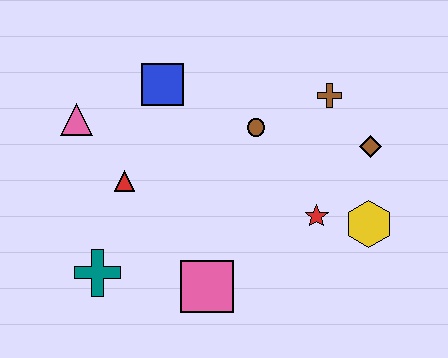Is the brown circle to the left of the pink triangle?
No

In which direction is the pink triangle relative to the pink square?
The pink triangle is above the pink square.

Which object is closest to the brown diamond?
The brown cross is closest to the brown diamond.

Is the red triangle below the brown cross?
Yes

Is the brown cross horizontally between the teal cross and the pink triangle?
No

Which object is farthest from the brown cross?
The teal cross is farthest from the brown cross.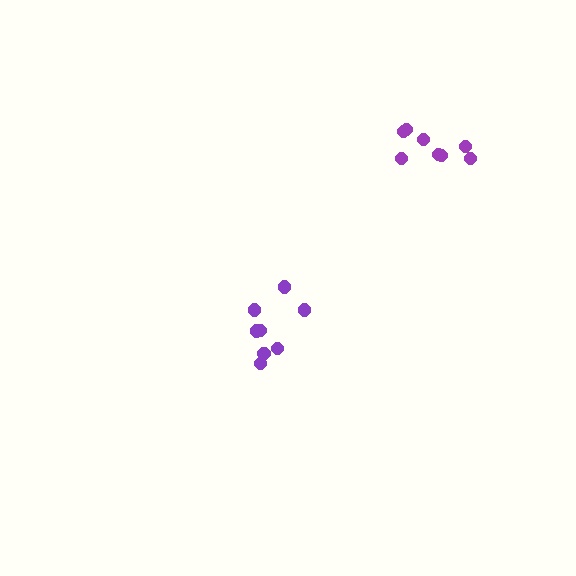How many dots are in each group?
Group 1: 8 dots, Group 2: 8 dots (16 total).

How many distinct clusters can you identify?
There are 2 distinct clusters.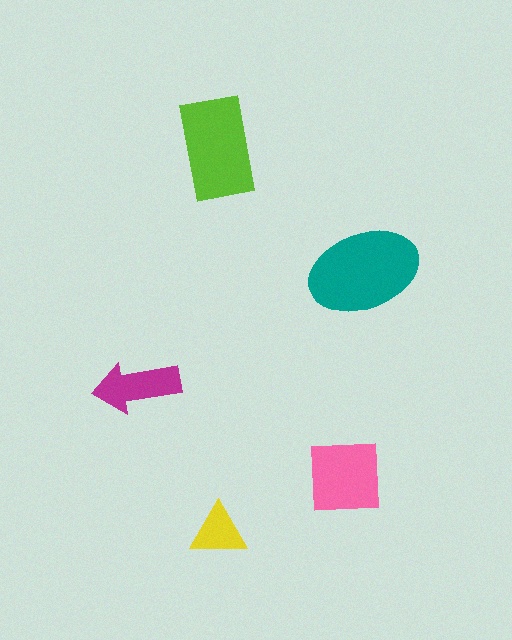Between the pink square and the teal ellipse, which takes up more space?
The teal ellipse.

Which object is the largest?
The teal ellipse.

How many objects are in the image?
There are 5 objects in the image.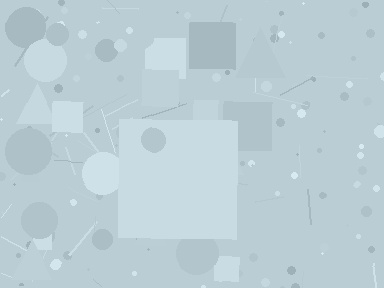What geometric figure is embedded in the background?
A square is embedded in the background.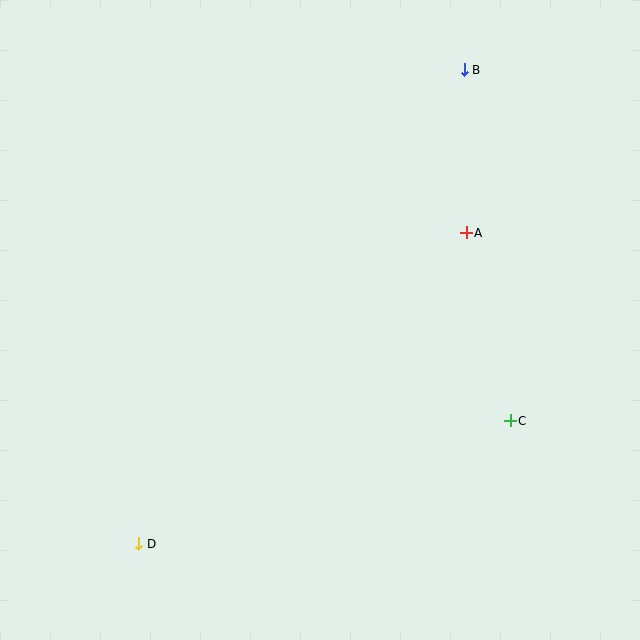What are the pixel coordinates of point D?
Point D is at (139, 544).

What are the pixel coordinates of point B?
Point B is at (464, 70).